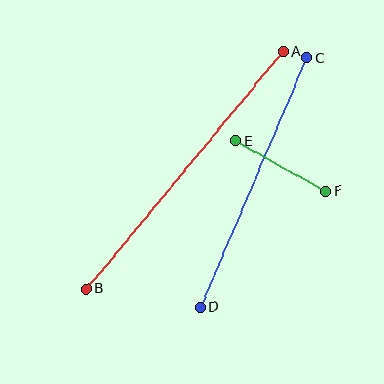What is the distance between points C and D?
The distance is approximately 271 pixels.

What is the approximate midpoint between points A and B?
The midpoint is at approximately (185, 170) pixels.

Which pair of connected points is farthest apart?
Points A and B are farthest apart.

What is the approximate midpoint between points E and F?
The midpoint is at approximately (281, 166) pixels.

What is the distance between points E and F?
The distance is approximately 103 pixels.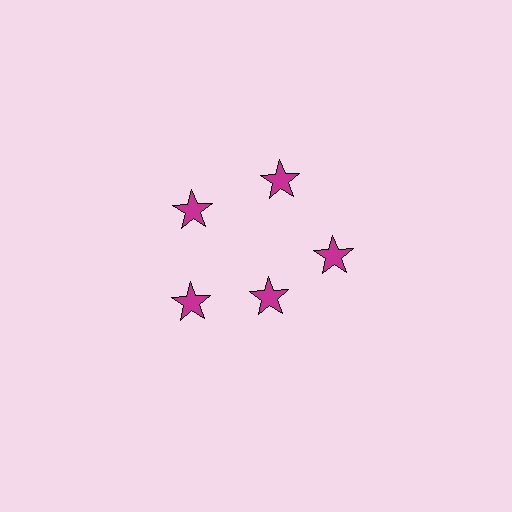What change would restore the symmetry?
The symmetry would be restored by moving it outward, back onto the ring so that all 5 stars sit at equal angles and equal distance from the center.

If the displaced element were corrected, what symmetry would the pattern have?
It would have 5-fold rotational symmetry — the pattern would map onto itself every 72 degrees.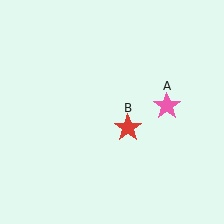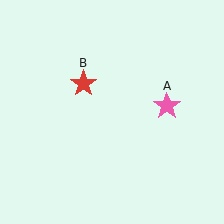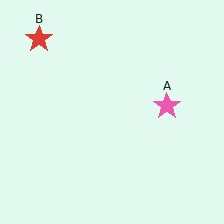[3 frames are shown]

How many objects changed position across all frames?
1 object changed position: red star (object B).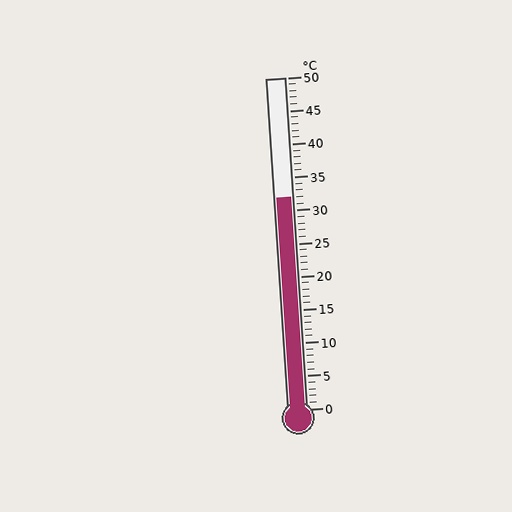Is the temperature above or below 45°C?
The temperature is below 45°C.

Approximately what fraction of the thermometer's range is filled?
The thermometer is filled to approximately 65% of its range.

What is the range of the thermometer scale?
The thermometer scale ranges from 0°C to 50°C.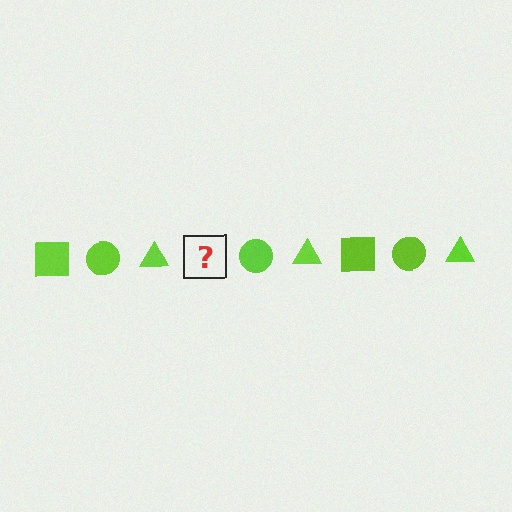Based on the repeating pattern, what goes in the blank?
The blank should be a lime square.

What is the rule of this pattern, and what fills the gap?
The rule is that the pattern cycles through square, circle, triangle shapes in lime. The gap should be filled with a lime square.